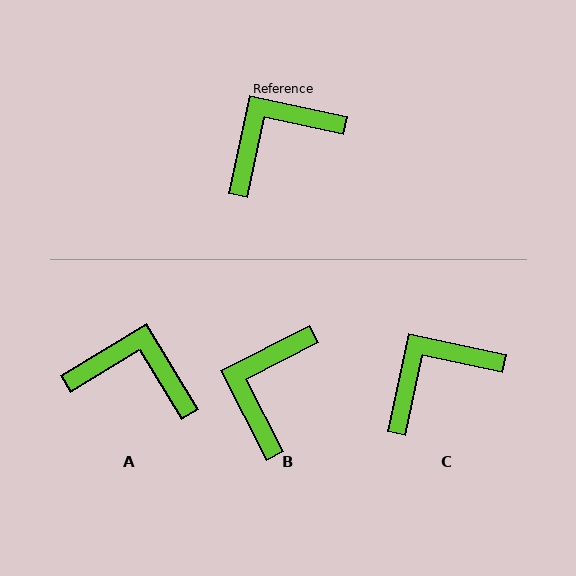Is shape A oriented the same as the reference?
No, it is off by about 47 degrees.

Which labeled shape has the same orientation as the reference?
C.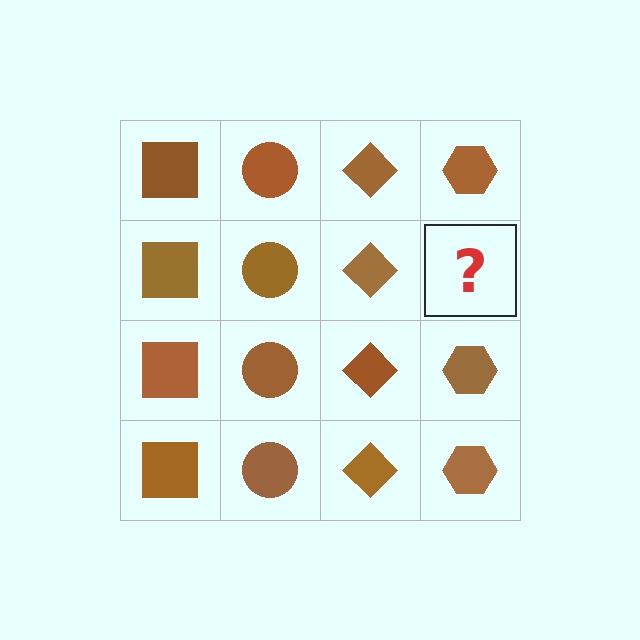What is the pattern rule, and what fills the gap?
The rule is that each column has a consistent shape. The gap should be filled with a brown hexagon.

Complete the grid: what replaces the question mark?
The question mark should be replaced with a brown hexagon.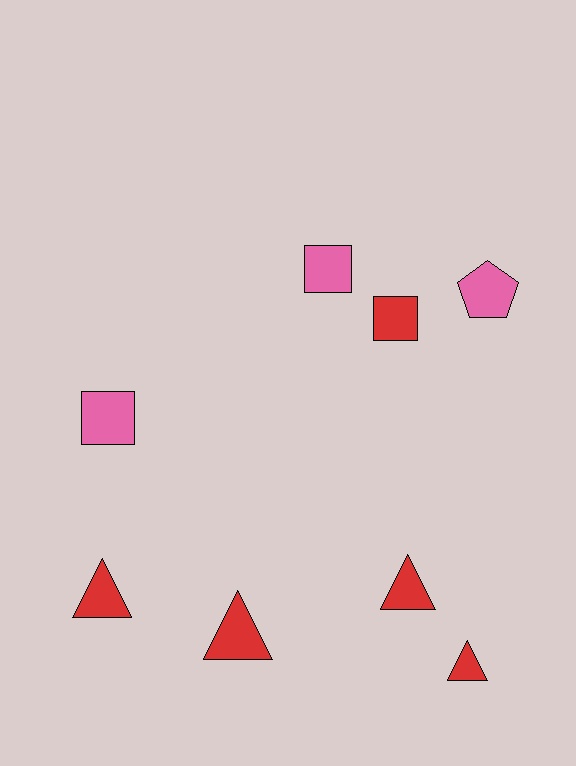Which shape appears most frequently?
Triangle, with 4 objects.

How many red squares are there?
There is 1 red square.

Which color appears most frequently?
Red, with 5 objects.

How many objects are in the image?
There are 8 objects.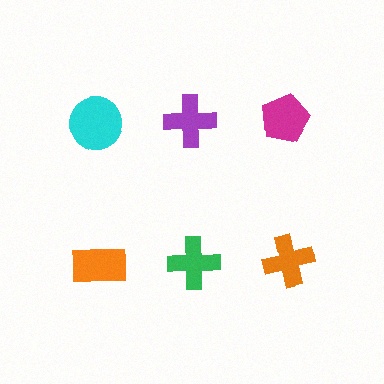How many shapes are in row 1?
3 shapes.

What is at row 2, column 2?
A green cross.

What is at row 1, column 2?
A purple cross.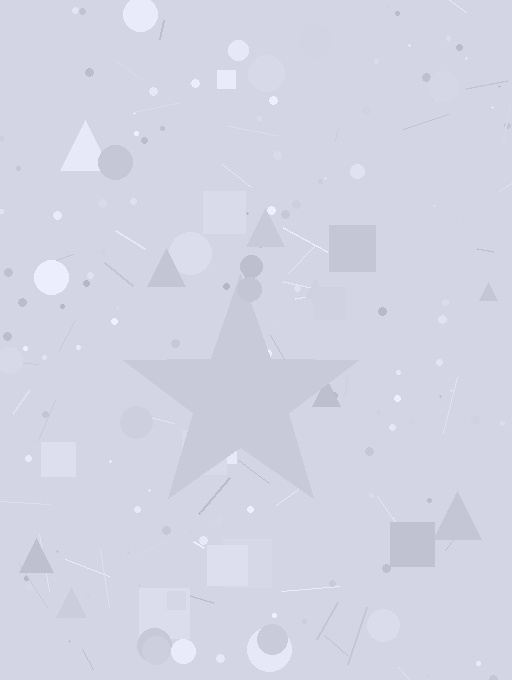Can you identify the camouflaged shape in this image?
The camouflaged shape is a star.